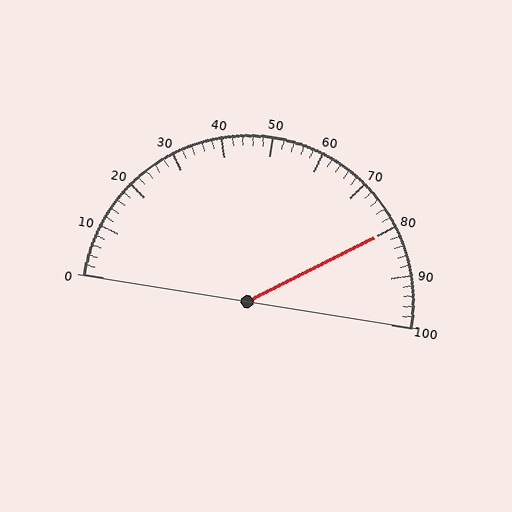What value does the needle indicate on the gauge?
The needle indicates approximately 80.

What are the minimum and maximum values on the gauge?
The gauge ranges from 0 to 100.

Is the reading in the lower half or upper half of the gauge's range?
The reading is in the upper half of the range (0 to 100).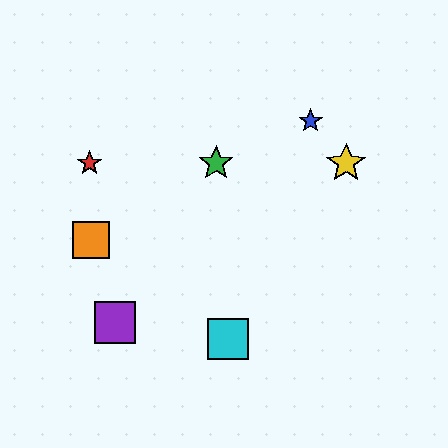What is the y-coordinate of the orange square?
The orange square is at y≈240.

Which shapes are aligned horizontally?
The red star, the green star, the yellow star are aligned horizontally.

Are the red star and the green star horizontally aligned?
Yes, both are at y≈163.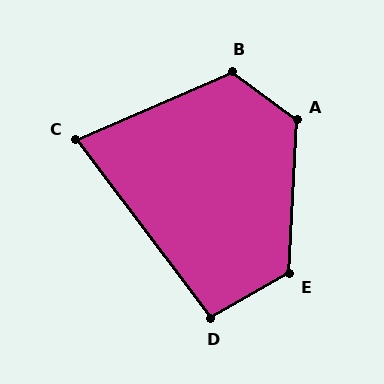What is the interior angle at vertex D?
Approximately 98 degrees (obtuse).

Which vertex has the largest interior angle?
A, at approximately 124 degrees.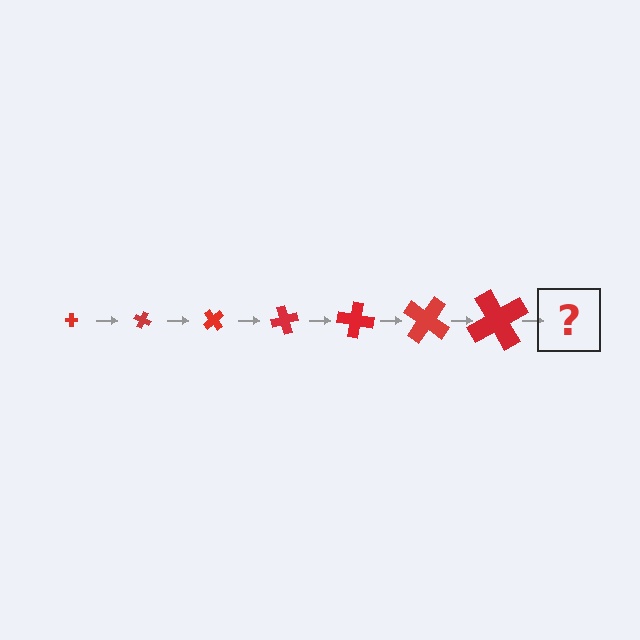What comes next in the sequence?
The next element should be a cross, larger than the previous one and rotated 175 degrees from the start.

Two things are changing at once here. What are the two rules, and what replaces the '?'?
The two rules are that the cross grows larger each step and it rotates 25 degrees each step. The '?' should be a cross, larger than the previous one and rotated 175 degrees from the start.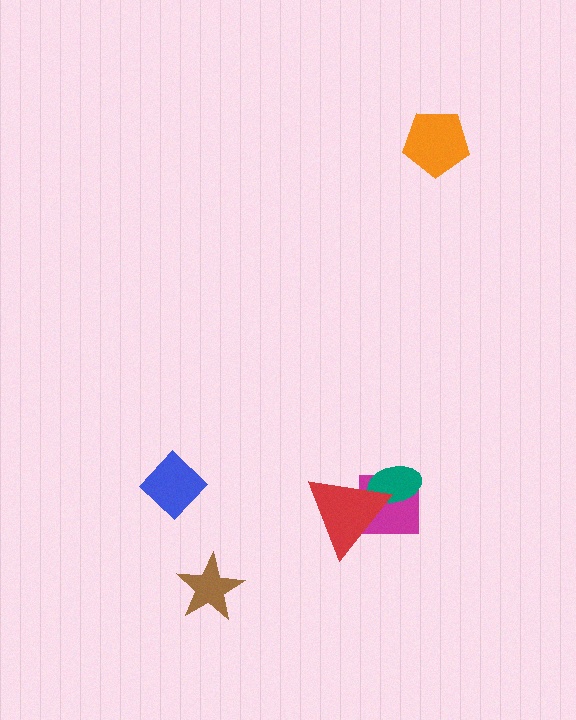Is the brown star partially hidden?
No, no other shape covers it.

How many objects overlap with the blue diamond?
0 objects overlap with the blue diamond.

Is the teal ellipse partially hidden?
Yes, it is partially covered by another shape.